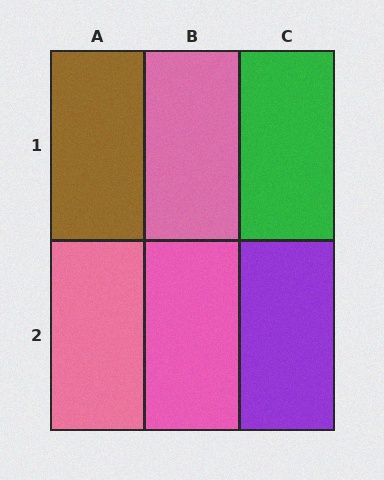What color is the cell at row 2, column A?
Pink.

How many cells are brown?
1 cell is brown.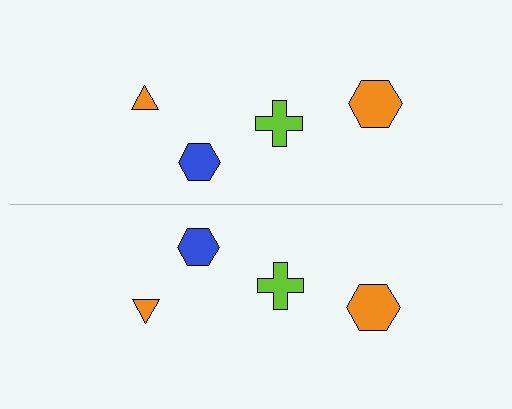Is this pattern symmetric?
Yes, this pattern has bilateral (reflection) symmetry.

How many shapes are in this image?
There are 8 shapes in this image.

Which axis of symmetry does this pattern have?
The pattern has a horizontal axis of symmetry running through the center of the image.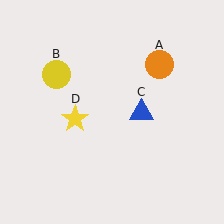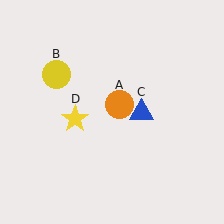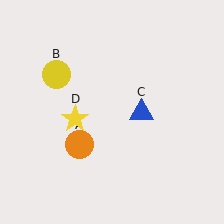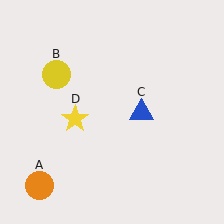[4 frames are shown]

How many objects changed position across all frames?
1 object changed position: orange circle (object A).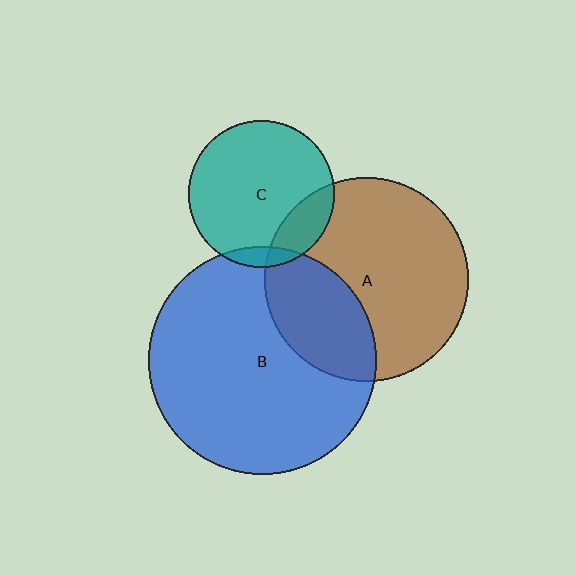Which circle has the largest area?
Circle B (blue).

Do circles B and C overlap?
Yes.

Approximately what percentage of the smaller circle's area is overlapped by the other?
Approximately 5%.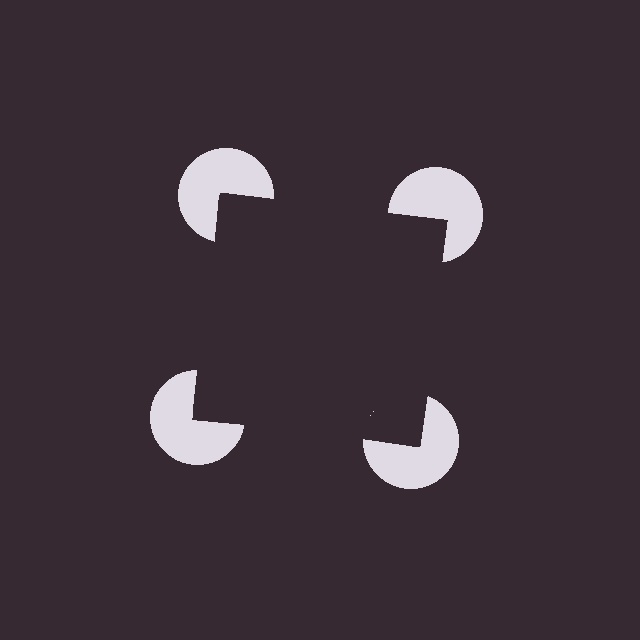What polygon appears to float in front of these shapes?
An illusory square — its edges are inferred from the aligned wedge cuts in the pac-man discs, not physically drawn.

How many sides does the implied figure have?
4 sides.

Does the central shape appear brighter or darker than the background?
It typically appears slightly darker than the background, even though no actual brightness change is drawn.